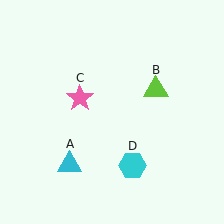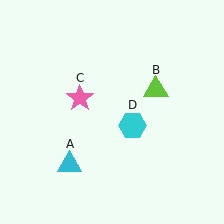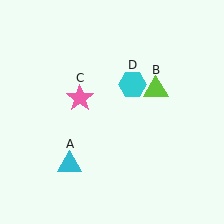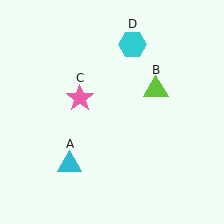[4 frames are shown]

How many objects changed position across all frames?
1 object changed position: cyan hexagon (object D).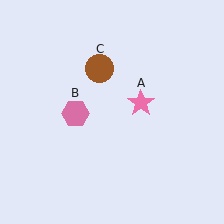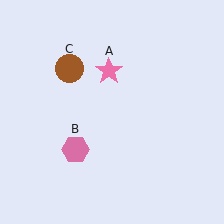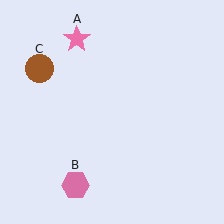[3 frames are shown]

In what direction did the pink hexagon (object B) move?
The pink hexagon (object B) moved down.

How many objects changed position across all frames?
3 objects changed position: pink star (object A), pink hexagon (object B), brown circle (object C).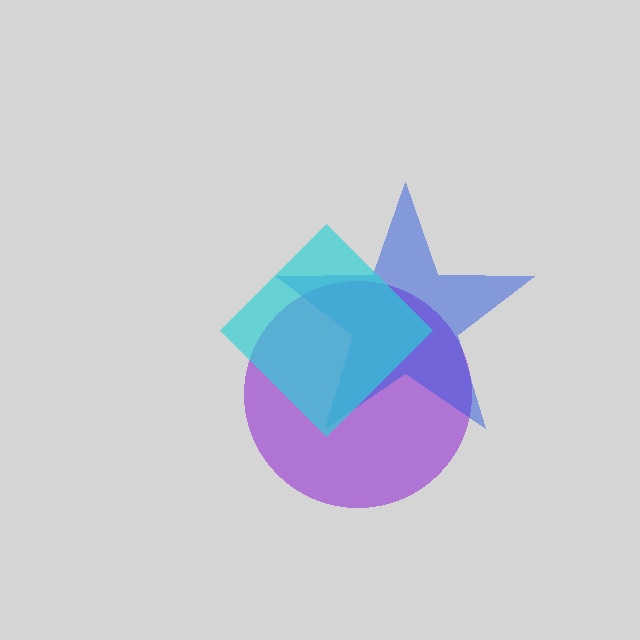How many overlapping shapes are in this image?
There are 3 overlapping shapes in the image.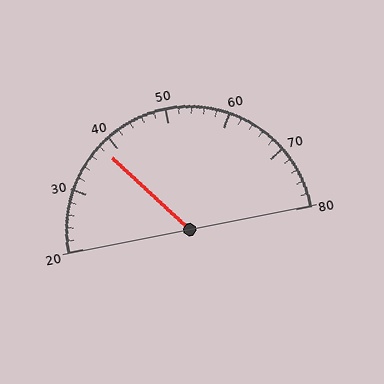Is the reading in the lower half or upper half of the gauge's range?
The reading is in the lower half of the range (20 to 80).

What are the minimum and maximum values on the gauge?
The gauge ranges from 20 to 80.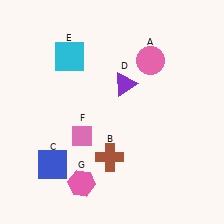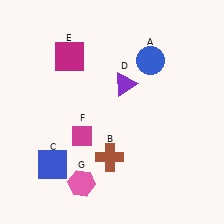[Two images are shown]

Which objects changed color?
A changed from pink to blue. E changed from cyan to magenta. F changed from pink to magenta.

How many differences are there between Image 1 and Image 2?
There are 3 differences between the two images.